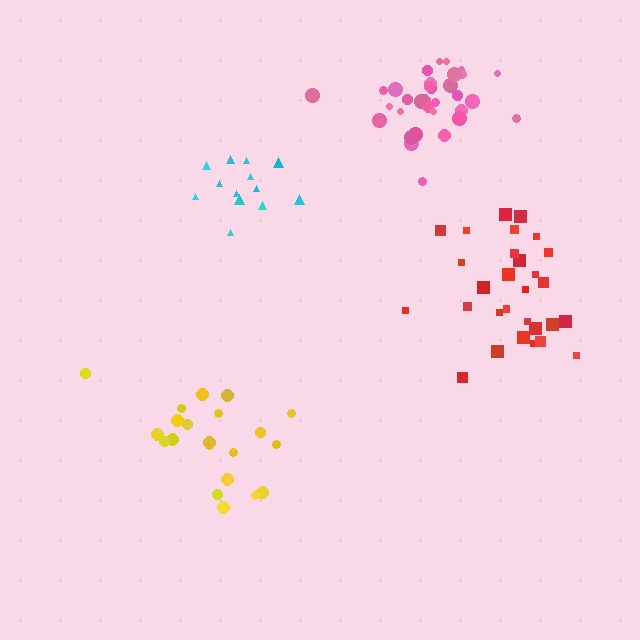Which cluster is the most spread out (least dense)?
Yellow.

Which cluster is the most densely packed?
Pink.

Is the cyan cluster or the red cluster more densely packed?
Red.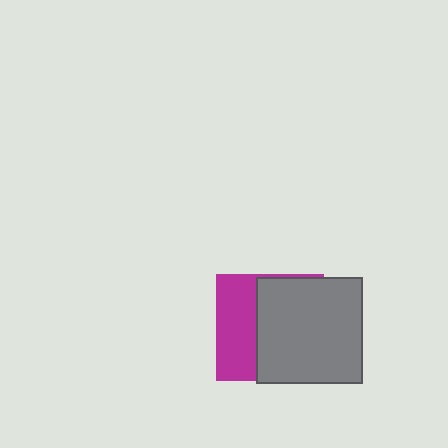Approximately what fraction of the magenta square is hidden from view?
Roughly 61% of the magenta square is hidden behind the gray square.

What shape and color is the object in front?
The object in front is a gray square.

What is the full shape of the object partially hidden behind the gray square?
The partially hidden object is a magenta square.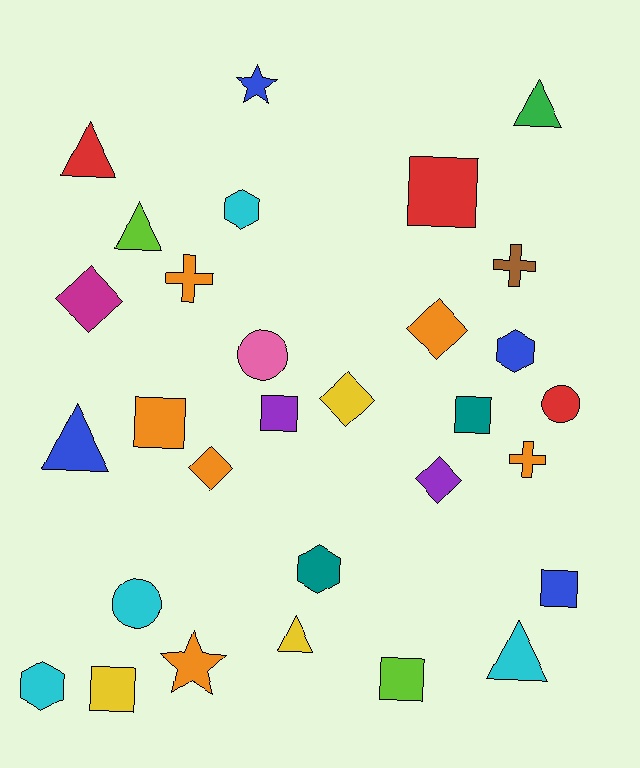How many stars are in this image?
There are 2 stars.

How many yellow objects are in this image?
There are 3 yellow objects.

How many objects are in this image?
There are 30 objects.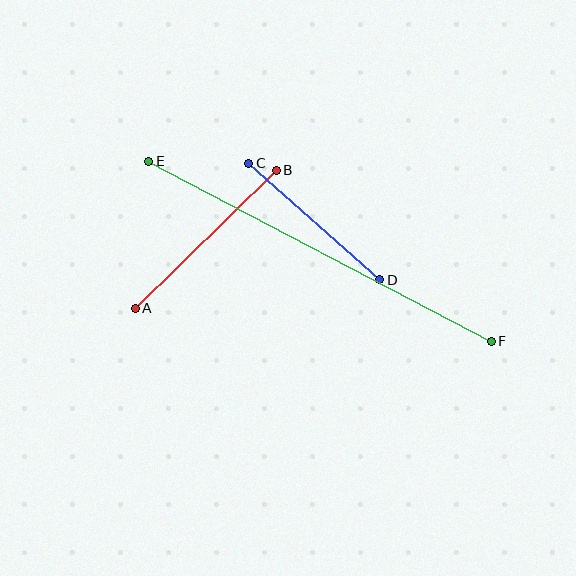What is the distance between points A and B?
The distance is approximately 197 pixels.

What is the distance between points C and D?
The distance is approximately 176 pixels.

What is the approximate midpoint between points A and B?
The midpoint is at approximately (206, 239) pixels.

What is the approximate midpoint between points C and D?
The midpoint is at approximately (314, 221) pixels.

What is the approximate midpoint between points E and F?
The midpoint is at approximately (320, 251) pixels.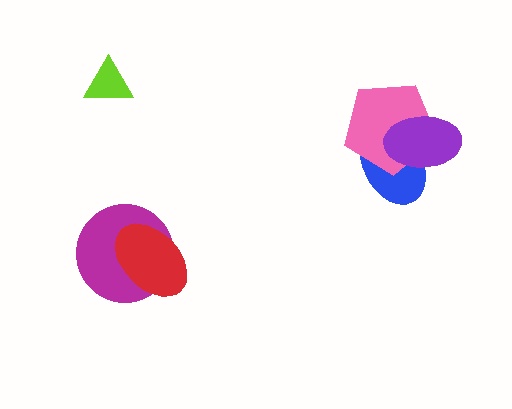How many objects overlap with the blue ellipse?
2 objects overlap with the blue ellipse.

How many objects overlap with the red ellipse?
1 object overlaps with the red ellipse.